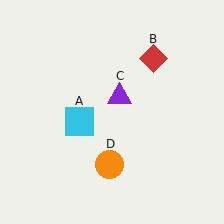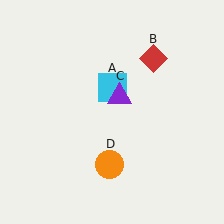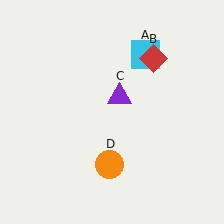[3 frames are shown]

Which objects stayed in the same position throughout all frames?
Red diamond (object B) and purple triangle (object C) and orange circle (object D) remained stationary.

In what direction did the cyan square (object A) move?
The cyan square (object A) moved up and to the right.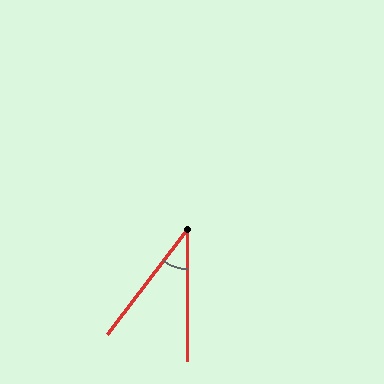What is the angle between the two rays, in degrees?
Approximately 37 degrees.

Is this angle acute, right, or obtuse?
It is acute.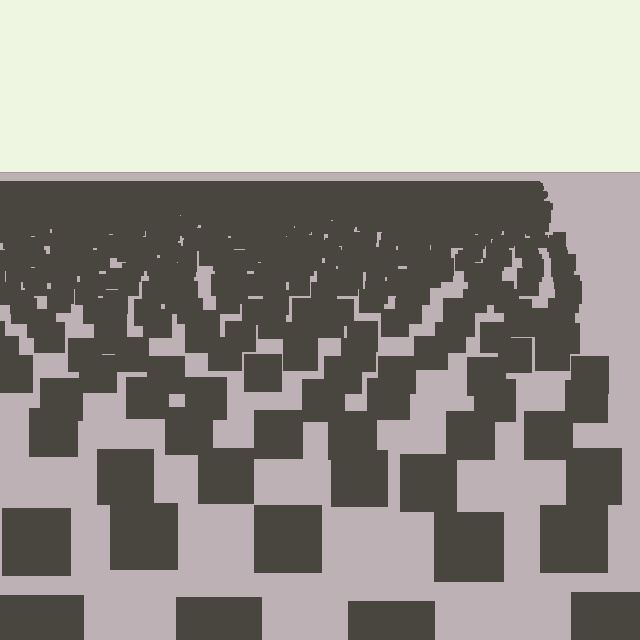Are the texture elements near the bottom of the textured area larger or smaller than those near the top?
Larger. Near the bottom, elements are closer to the viewer and appear at a bigger on-screen size.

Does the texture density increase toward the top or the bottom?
Density increases toward the top.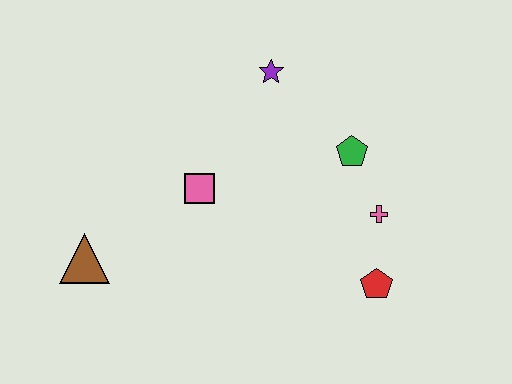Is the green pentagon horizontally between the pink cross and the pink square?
Yes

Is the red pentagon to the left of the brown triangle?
No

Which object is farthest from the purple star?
The brown triangle is farthest from the purple star.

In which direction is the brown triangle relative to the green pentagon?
The brown triangle is to the left of the green pentagon.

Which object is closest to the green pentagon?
The pink cross is closest to the green pentagon.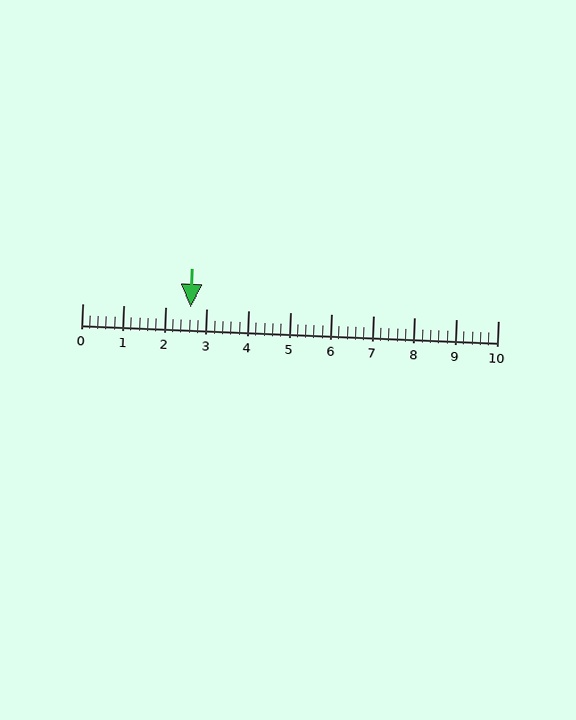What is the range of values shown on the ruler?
The ruler shows values from 0 to 10.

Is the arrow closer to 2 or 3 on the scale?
The arrow is closer to 3.